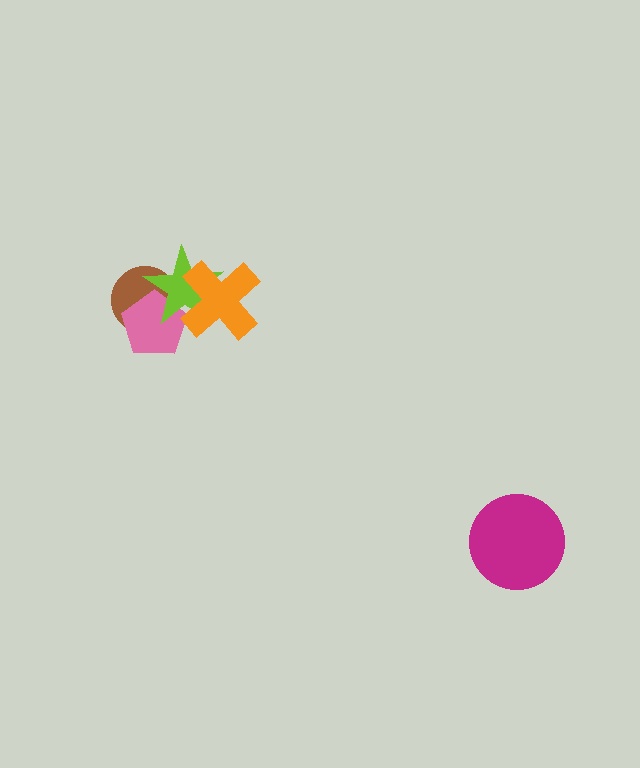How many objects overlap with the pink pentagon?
2 objects overlap with the pink pentagon.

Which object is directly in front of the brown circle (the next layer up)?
The pink pentagon is directly in front of the brown circle.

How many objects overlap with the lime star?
3 objects overlap with the lime star.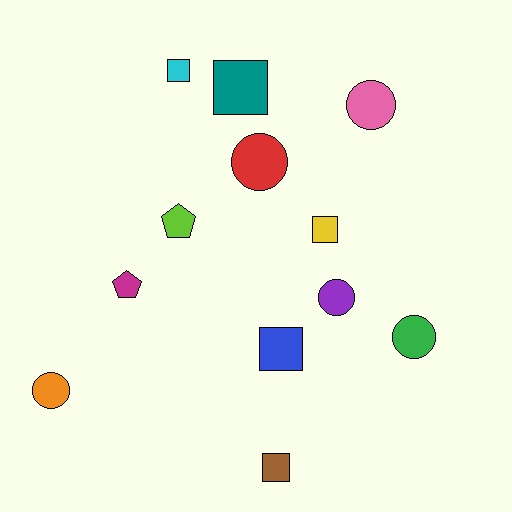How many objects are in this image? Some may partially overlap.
There are 12 objects.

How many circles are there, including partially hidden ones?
There are 5 circles.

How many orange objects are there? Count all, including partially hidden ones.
There is 1 orange object.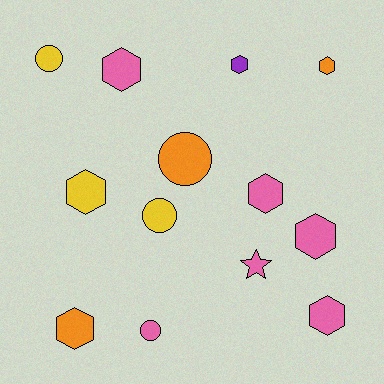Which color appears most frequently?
Pink, with 6 objects.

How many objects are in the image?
There are 13 objects.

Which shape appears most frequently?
Hexagon, with 8 objects.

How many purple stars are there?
There are no purple stars.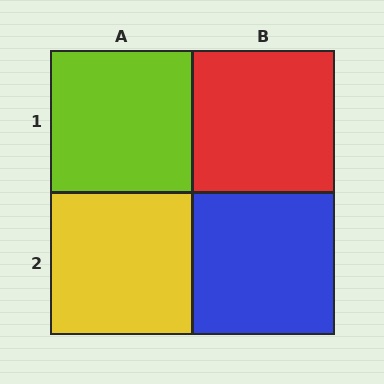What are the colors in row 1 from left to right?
Lime, red.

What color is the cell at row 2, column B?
Blue.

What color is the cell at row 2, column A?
Yellow.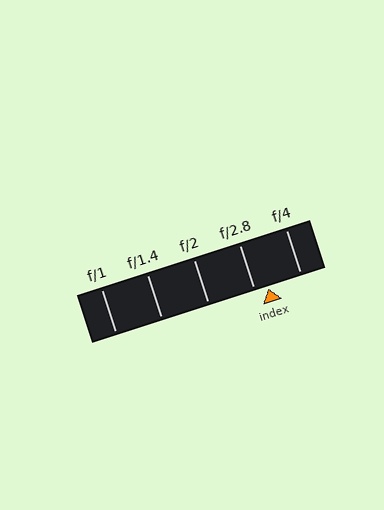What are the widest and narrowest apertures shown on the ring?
The widest aperture shown is f/1 and the narrowest is f/4.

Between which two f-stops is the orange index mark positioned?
The index mark is between f/2.8 and f/4.